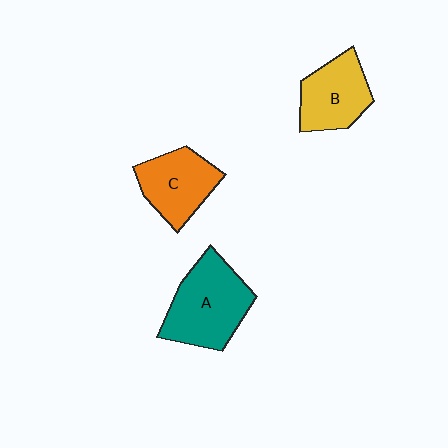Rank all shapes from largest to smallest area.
From largest to smallest: A (teal), C (orange), B (yellow).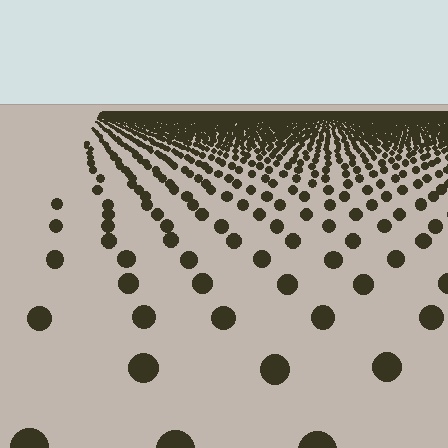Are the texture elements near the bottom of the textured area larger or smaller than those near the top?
Larger. Near the bottom, elements are closer to the viewer and appear at a bigger on-screen size.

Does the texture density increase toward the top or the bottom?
Density increases toward the top.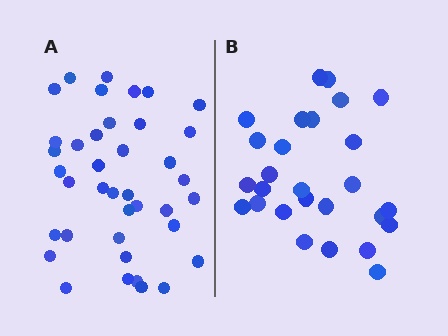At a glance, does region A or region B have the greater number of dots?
Region A (the left region) has more dots.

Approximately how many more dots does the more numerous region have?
Region A has roughly 12 or so more dots than region B.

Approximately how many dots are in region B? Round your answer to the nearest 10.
About 30 dots. (The exact count is 27, which rounds to 30.)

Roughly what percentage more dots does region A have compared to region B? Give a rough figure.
About 45% more.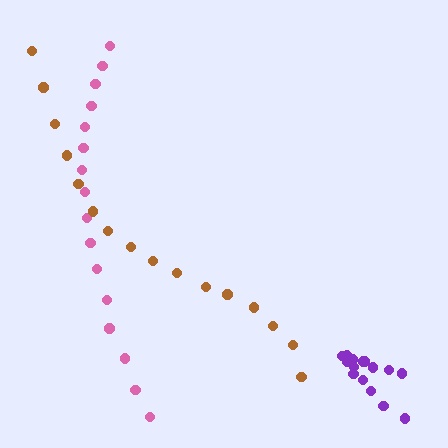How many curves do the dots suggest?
There are 3 distinct paths.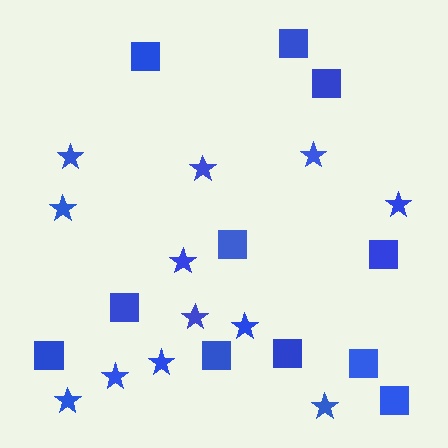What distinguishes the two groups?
There are 2 groups: one group of stars (12) and one group of squares (11).